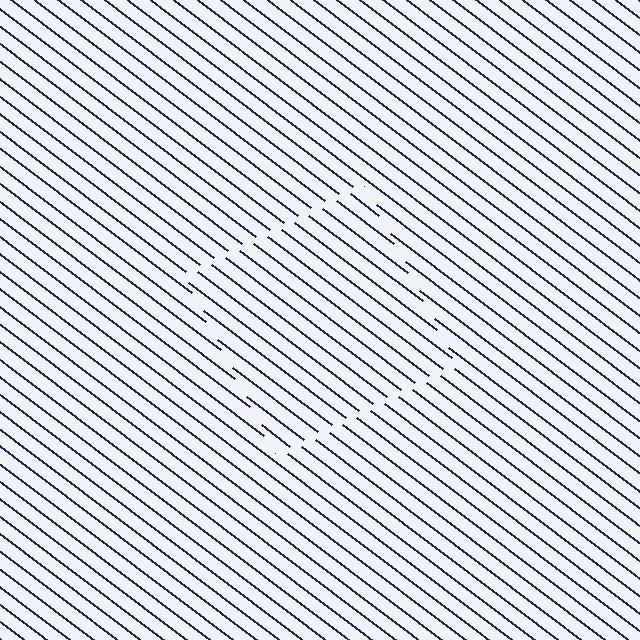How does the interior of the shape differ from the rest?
The interior of the shape contains the same grating, shifted by half a period — the contour is defined by the phase discontinuity where line-ends from the inner and outer gratings abut.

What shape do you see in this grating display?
An illusory square. The interior of the shape contains the same grating, shifted by half a period — the contour is defined by the phase discontinuity where line-ends from the inner and outer gratings abut.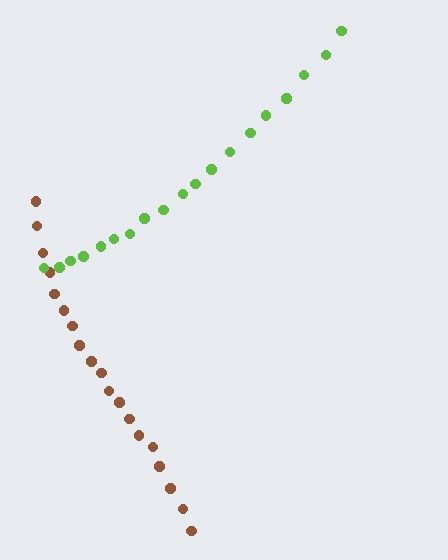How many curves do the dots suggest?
There are 2 distinct paths.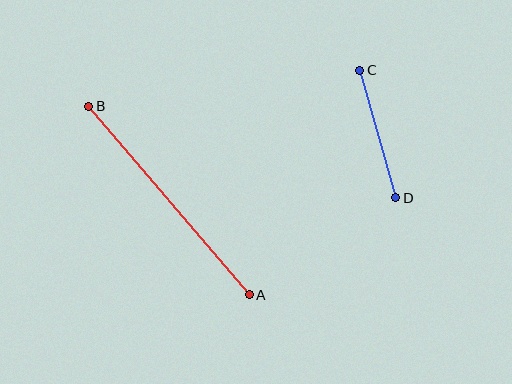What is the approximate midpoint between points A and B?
The midpoint is at approximately (169, 200) pixels.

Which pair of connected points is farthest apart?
Points A and B are farthest apart.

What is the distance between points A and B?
The distance is approximately 247 pixels.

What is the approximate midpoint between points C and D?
The midpoint is at approximately (378, 134) pixels.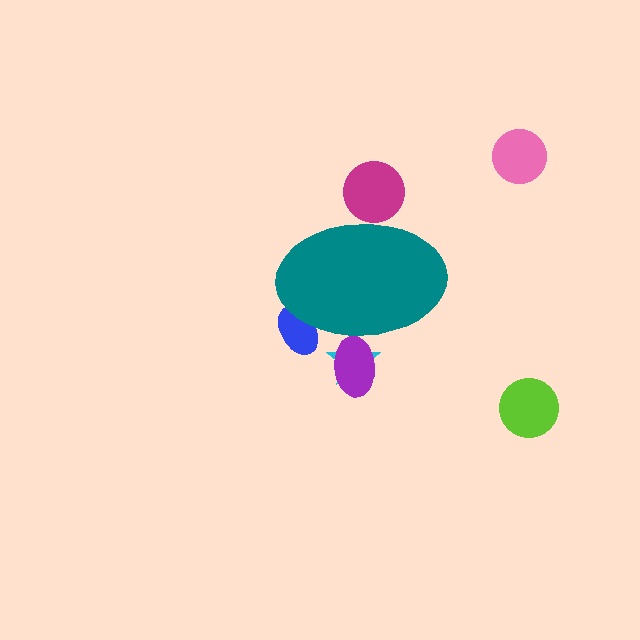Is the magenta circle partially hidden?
Yes, the magenta circle is partially hidden behind the teal ellipse.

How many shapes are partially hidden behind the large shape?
4 shapes are partially hidden.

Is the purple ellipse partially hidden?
Yes, the purple ellipse is partially hidden behind the teal ellipse.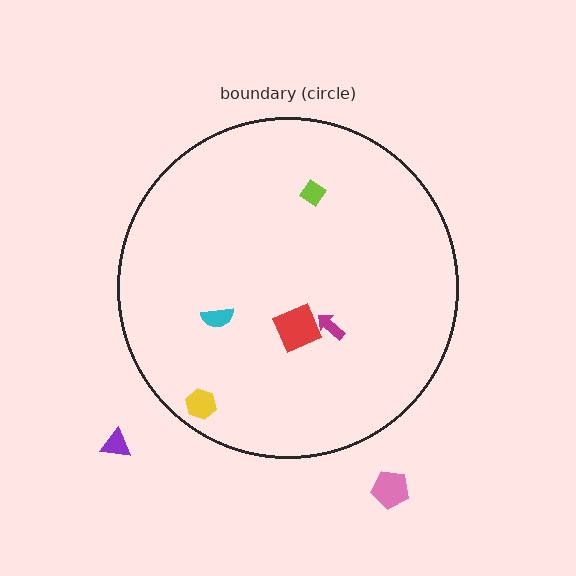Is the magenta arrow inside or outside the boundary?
Inside.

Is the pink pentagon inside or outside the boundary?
Outside.